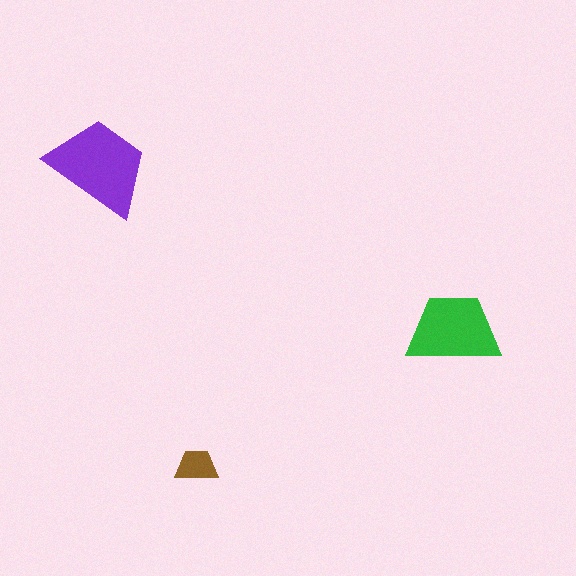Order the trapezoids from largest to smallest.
the purple one, the green one, the brown one.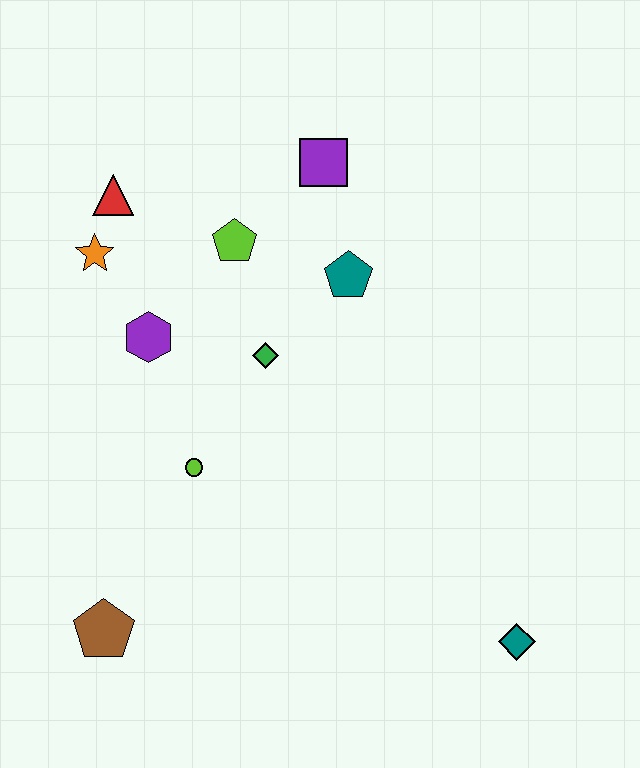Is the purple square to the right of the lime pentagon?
Yes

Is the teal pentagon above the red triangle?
No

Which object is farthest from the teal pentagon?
The brown pentagon is farthest from the teal pentagon.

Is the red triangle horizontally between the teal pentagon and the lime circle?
No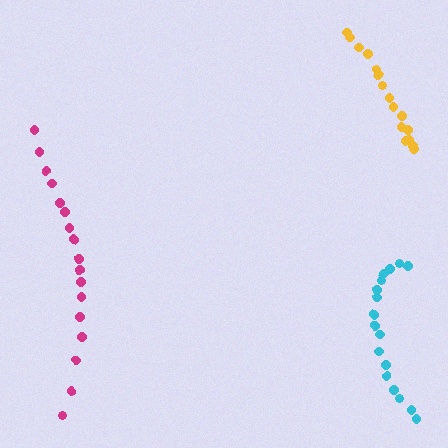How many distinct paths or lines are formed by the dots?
There are 3 distinct paths.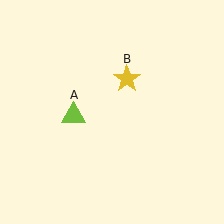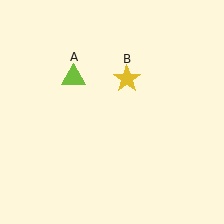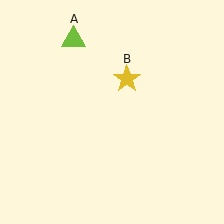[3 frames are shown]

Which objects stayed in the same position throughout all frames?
Yellow star (object B) remained stationary.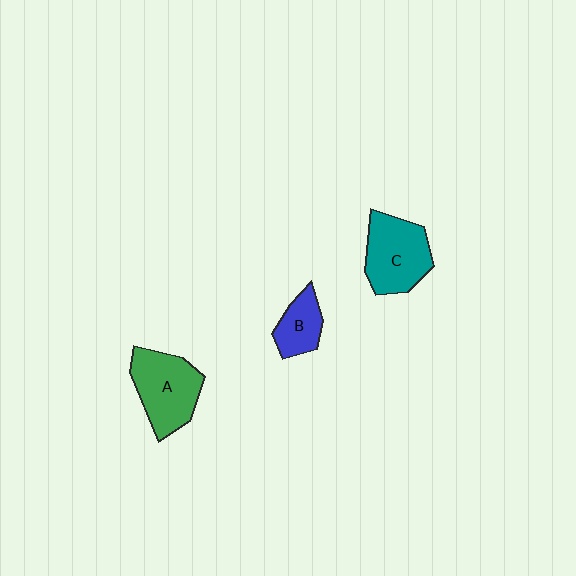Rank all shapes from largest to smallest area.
From largest to smallest: A (green), C (teal), B (blue).